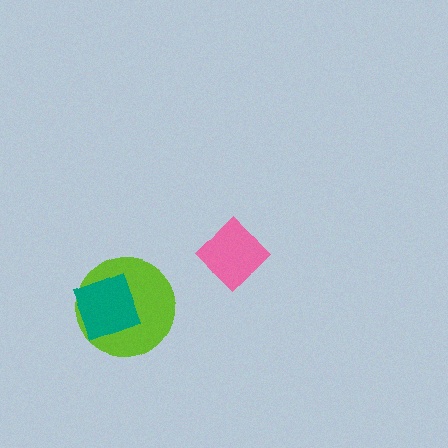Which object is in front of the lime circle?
The teal diamond is in front of the lime circle.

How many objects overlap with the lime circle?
1 object overlaps with the lime circle.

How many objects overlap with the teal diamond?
1 object overlaps with the teal diamond.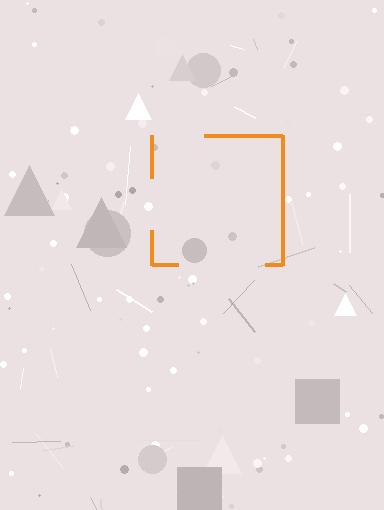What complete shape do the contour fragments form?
The contour fragments form a square.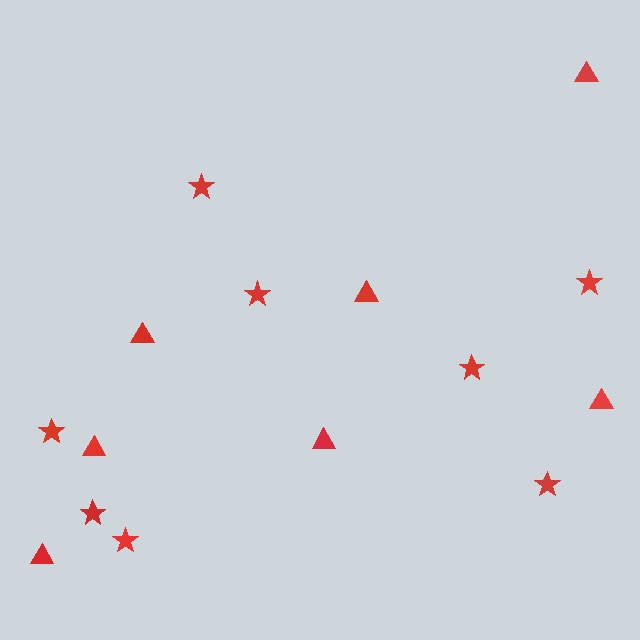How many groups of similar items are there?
There are 2 groups: one group of stars (8) and one group of triangles (7).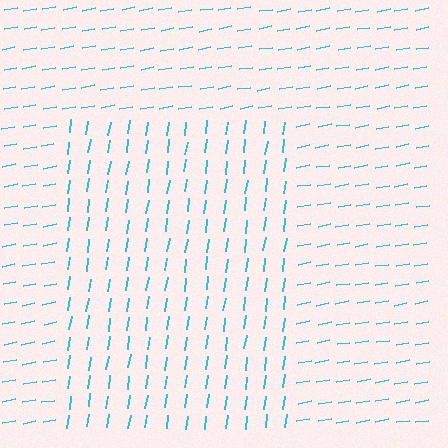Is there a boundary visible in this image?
Yes, there is a texture boundary formed by a change in line orientation.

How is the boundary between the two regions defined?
The boundary is defined purely by a change in line orientation (approximately 72 degrees difference). All lines are the same color and thickness.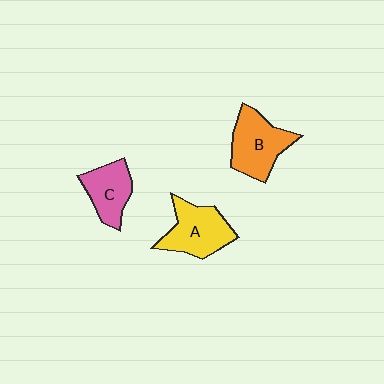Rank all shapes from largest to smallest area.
From largest to smallest: B (orange), A (yellow), C (pink).